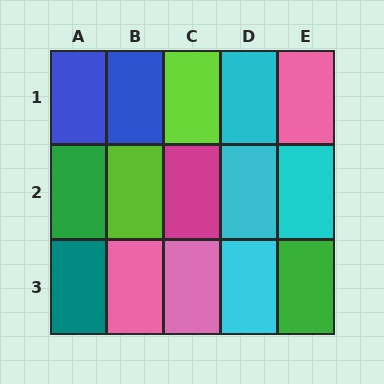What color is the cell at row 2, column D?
Cyan.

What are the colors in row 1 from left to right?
Blue, blue, lime, cyan, pink.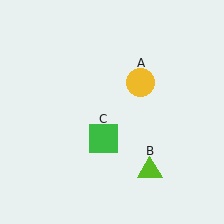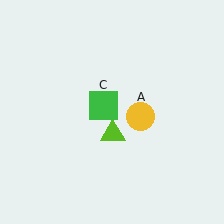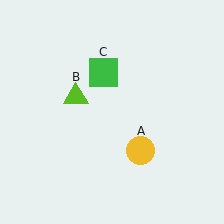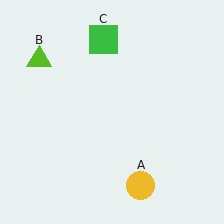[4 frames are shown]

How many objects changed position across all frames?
3 objects changed position: yellow circle (object A), lime triangle (object B), green square (object C).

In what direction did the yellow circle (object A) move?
The yellow circle (object A) moved down.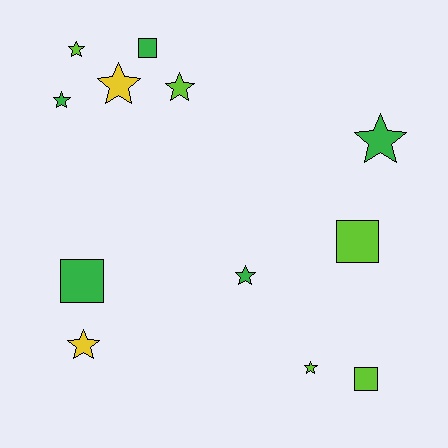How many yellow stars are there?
There are 2 yellow stars.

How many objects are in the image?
There are 12 objects.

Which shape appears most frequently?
Star, with 8 objects.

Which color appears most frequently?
Lime, with 5 objects.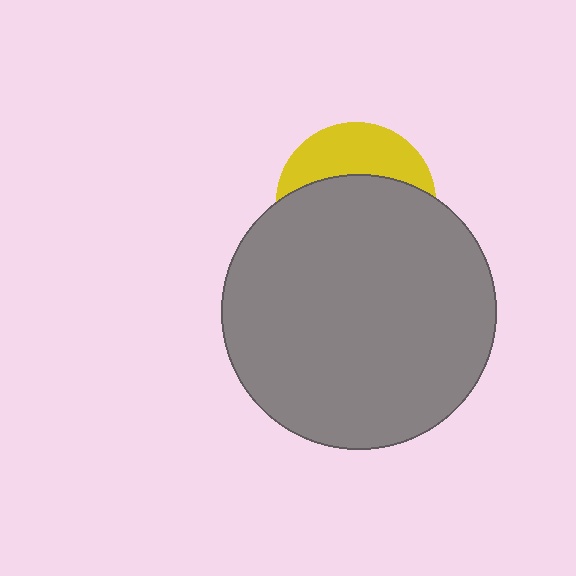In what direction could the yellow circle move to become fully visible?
The yellow circle could move up. That would shift it out from behind the gray circle entirely.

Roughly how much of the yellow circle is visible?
A small part of it is visible (roughly 34%).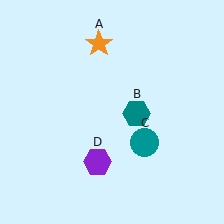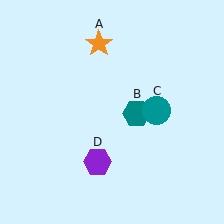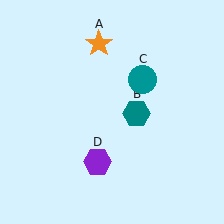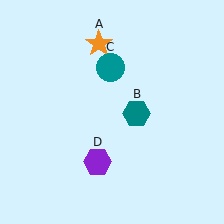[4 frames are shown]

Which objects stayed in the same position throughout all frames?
Orange star (object A) and teal hexagon (object B) and purple hexagon (object D) remained stationary.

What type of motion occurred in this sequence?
The teal circle (object C) rotated counterclockwise around the center of the scene.